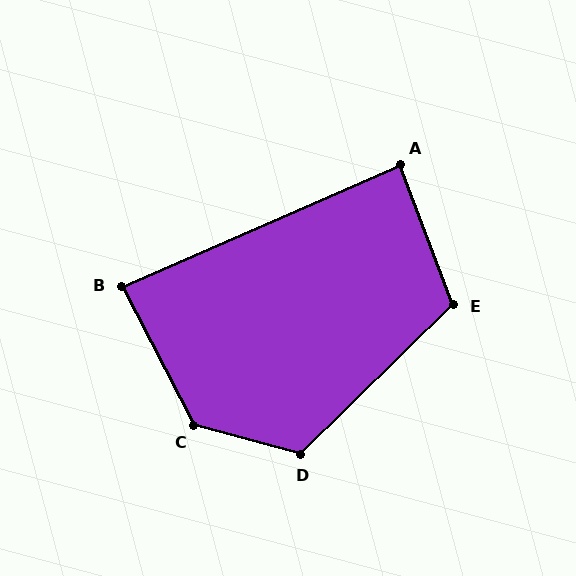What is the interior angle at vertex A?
Approximately 87 degrees (approximately right).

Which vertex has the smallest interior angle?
B, at approximately 86 degrees.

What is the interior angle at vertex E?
Approximately 113 degrees (obtuse).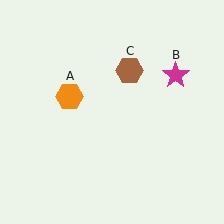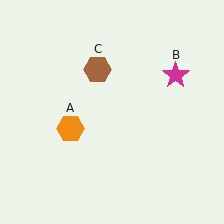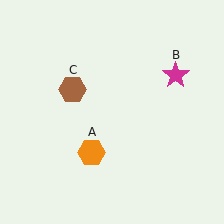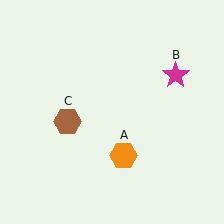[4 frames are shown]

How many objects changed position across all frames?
2 objects changed position: orange hexagon (object A), brown hexagon (object C).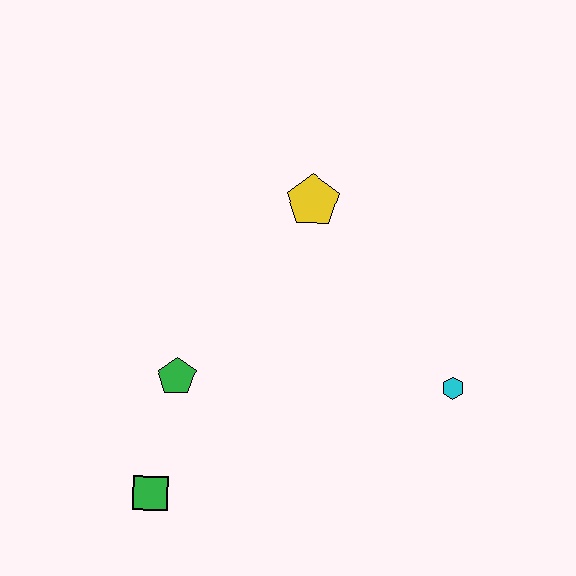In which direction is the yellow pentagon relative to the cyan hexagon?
The yellow pentagon is above the cyan hexagon.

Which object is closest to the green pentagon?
The green square is closest to the green pentagon.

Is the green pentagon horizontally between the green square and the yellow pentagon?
Yes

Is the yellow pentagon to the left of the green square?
No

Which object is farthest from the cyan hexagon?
The green square is farthest from the cyan hexagon.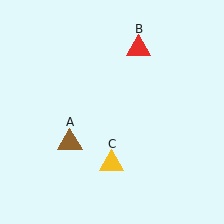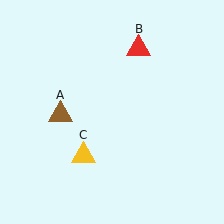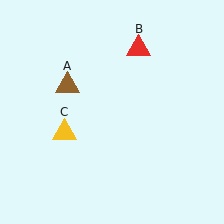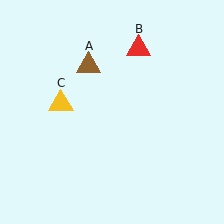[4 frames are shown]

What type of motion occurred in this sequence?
The brown triangle (object A), yellow triangle (object C) rotated clockwise around the center of the scene.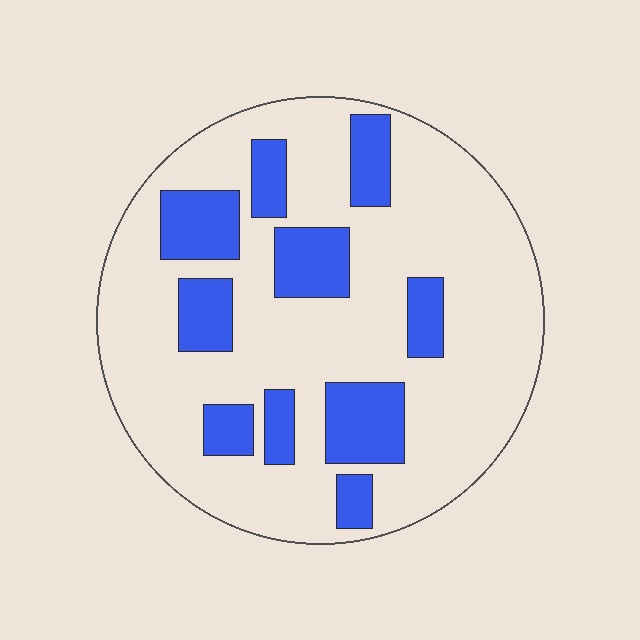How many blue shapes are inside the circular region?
10.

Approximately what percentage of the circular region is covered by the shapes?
Approximately 25%.